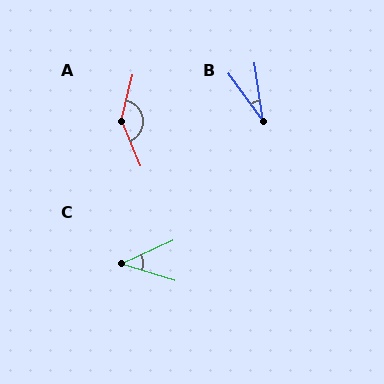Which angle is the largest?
A, at approximately 144 degrees.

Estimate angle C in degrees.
Approximately 42 degrees.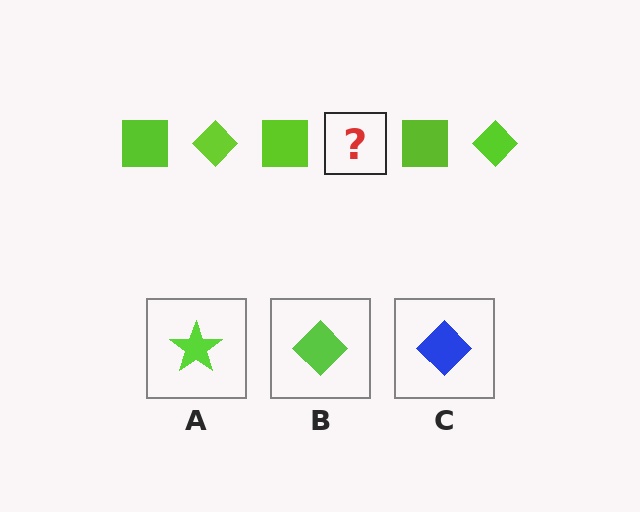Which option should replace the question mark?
Option B.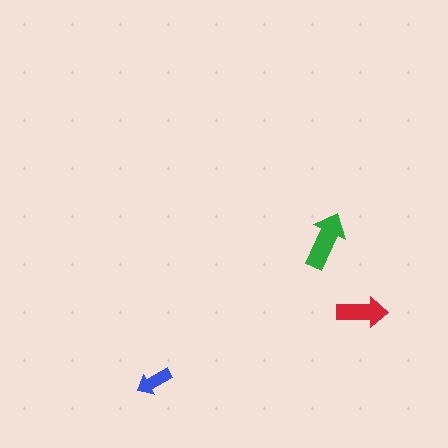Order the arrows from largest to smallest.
the green one, the red one, the blue one.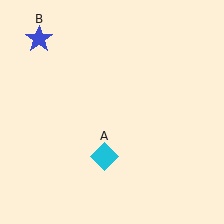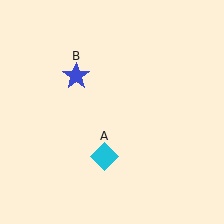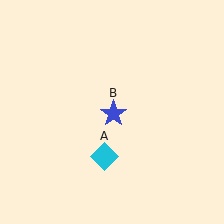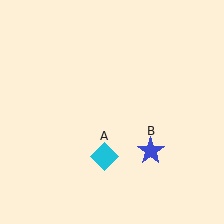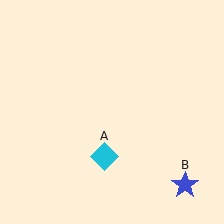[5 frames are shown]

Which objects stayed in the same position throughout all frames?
Cyan diamond (object A) remained stationary.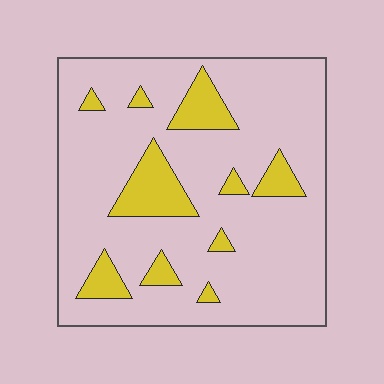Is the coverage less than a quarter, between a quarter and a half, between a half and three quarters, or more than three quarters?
Less than a quarter.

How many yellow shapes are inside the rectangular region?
10.